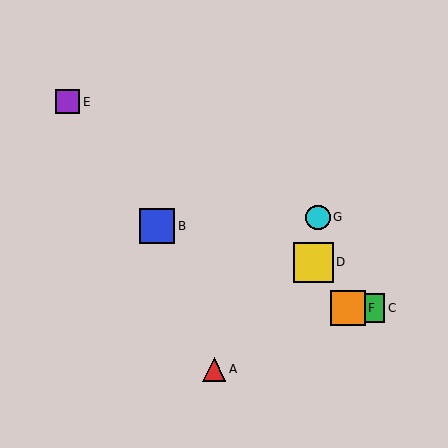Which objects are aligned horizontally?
Objects C, F are aligned horizontally.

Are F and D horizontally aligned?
No, F is at y≈308 and D is at y≈262.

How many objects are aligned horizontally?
2 objects (C, F) are aligned horizontally.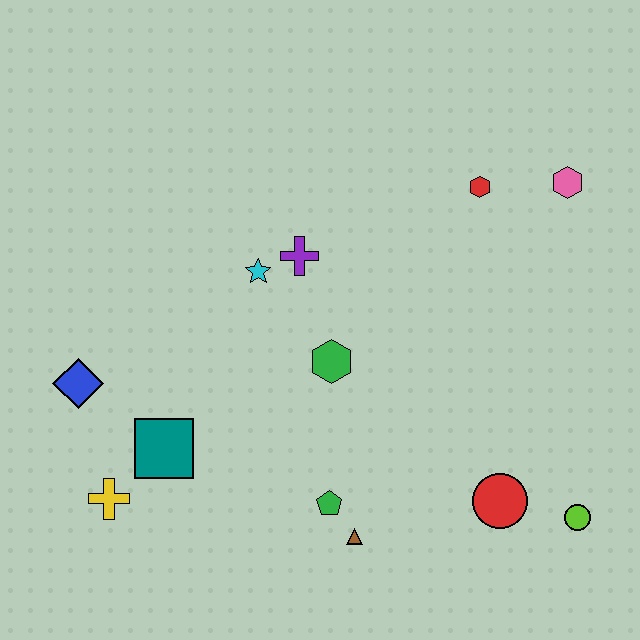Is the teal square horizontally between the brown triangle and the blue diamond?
Yes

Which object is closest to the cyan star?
The purple cross is closest to the cyan star.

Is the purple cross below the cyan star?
No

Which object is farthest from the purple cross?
The lime circle is farthest from the purple cross.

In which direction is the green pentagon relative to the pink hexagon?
The green pentagon is below the pink hexagon.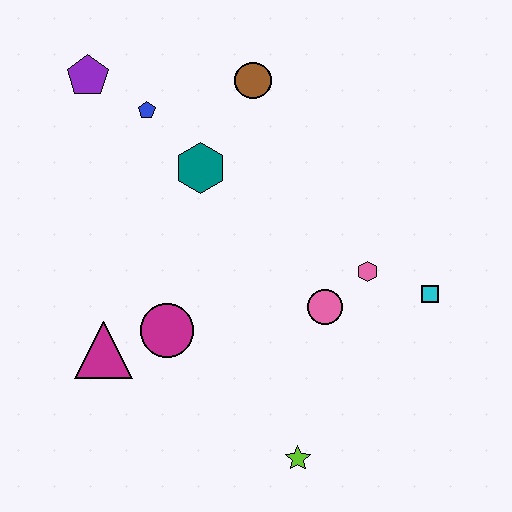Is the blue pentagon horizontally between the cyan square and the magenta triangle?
Yes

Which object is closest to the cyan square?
The pink hexagon is closest to the cyan square.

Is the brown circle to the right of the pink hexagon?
No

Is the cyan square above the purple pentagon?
No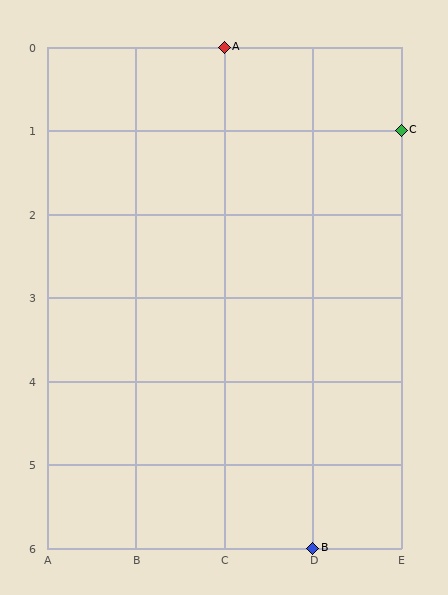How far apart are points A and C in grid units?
Points A and C are 2 columns and 1 row apart (about 2.2 grid units diagonally).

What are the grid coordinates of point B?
Point B is at grid coordinates (D, 6).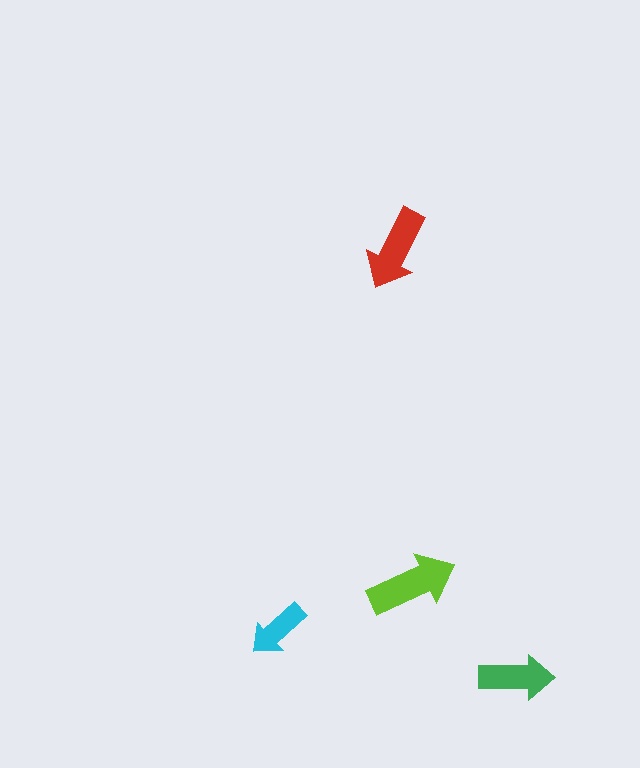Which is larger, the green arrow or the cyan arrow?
The green one.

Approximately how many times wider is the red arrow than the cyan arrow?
About 1.5 times wider.